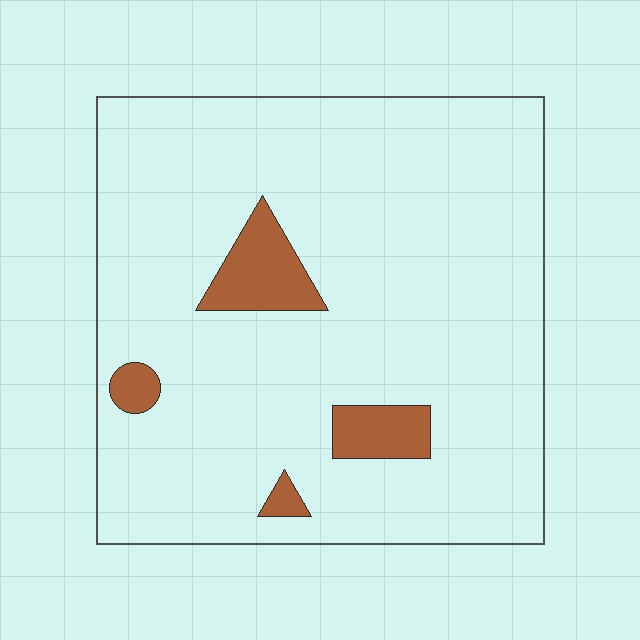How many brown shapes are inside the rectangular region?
4.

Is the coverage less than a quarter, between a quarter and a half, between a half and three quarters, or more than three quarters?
Less than a quarter.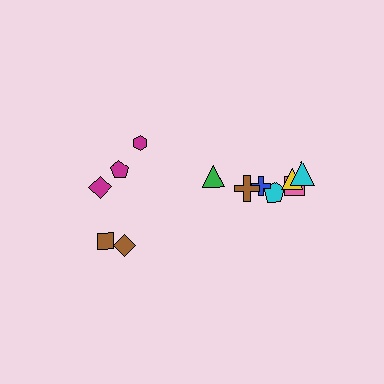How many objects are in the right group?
There are 7 objects.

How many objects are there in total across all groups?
There are 12 objects.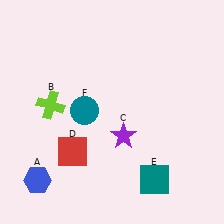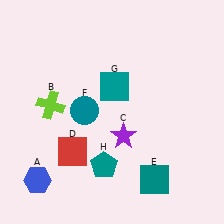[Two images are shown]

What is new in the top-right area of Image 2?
A teal square (G) was added in the top-right area of Image 2.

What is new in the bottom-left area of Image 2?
A teal pentagon (H) was added in the bottom-left area of Image 2.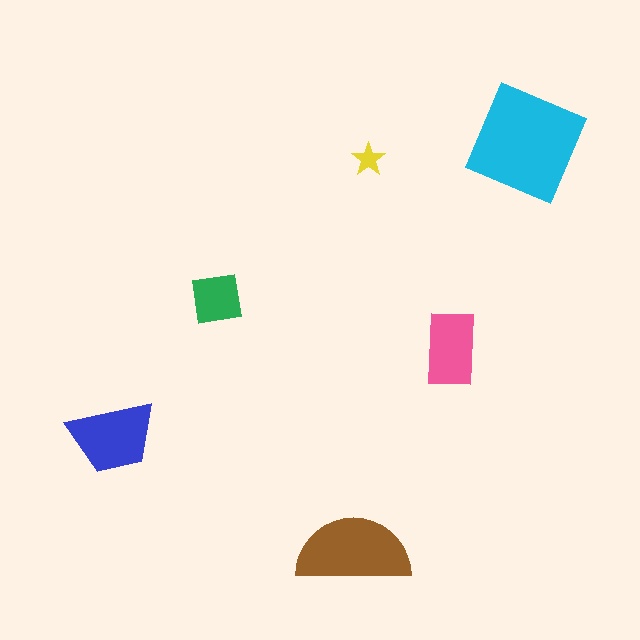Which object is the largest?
The cyan square.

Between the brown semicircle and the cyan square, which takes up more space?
The cyan square.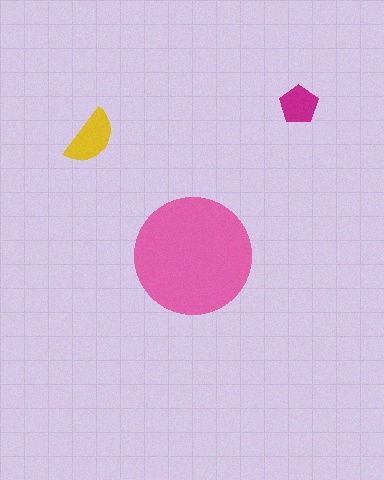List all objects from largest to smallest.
The pink circle, the yellow semicircle, the magenta pentagon.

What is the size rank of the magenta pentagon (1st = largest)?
3rd.